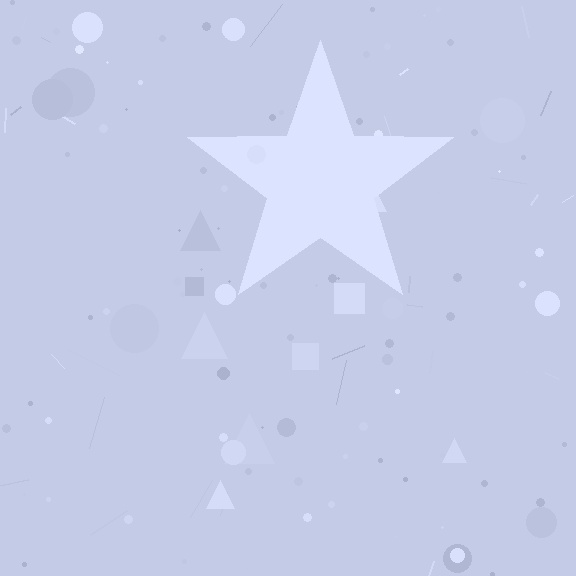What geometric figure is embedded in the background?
A star is embedded in the background.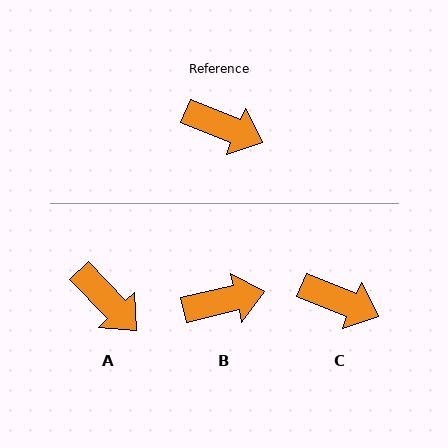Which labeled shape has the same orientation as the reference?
C.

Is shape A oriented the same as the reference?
No, it is off by about 24 degrees.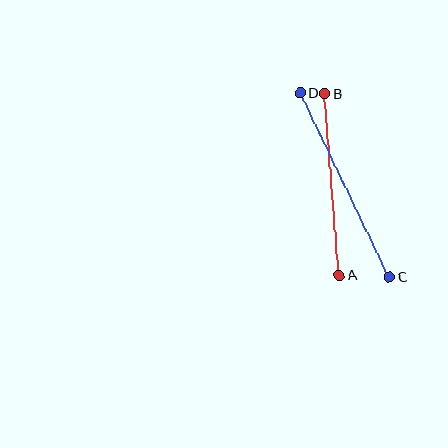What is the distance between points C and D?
The distance is approximately 205 pixels.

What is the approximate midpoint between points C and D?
The midpoint is at approximately (345, 185) pixels.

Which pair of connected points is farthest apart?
Points C and D are farthest apart.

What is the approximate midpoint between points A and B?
The midpoint is at approximately (332, 185) pixels.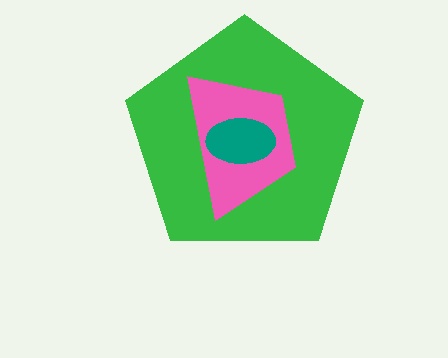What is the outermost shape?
The green pentagon.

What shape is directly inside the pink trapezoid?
The teal ellipse.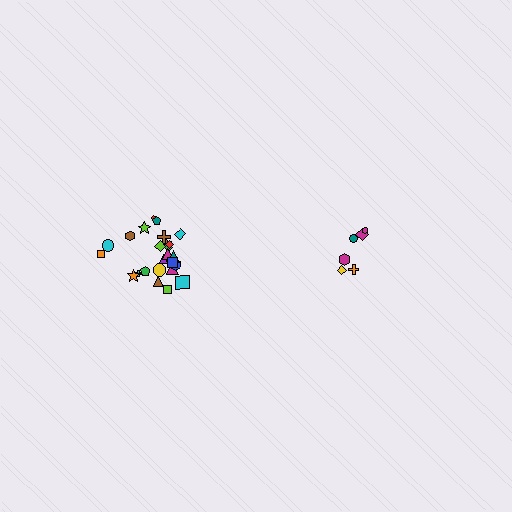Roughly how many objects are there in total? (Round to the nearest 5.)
Roughly 30 objects in total.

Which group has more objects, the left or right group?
The left group.